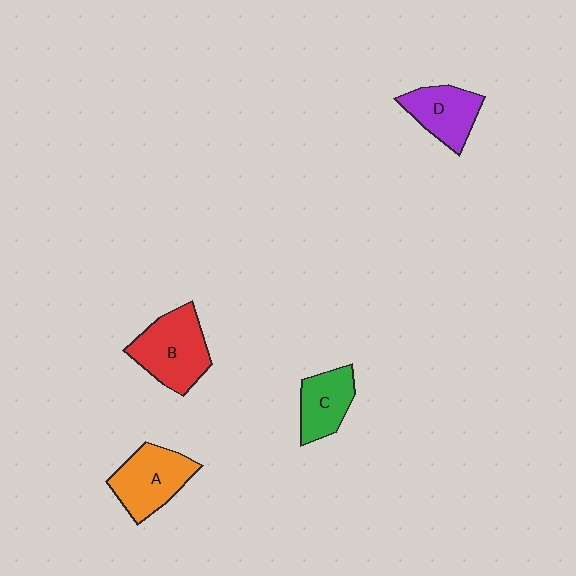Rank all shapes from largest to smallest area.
From largest to smallest: B (red), A (orange), D (purple), C (green).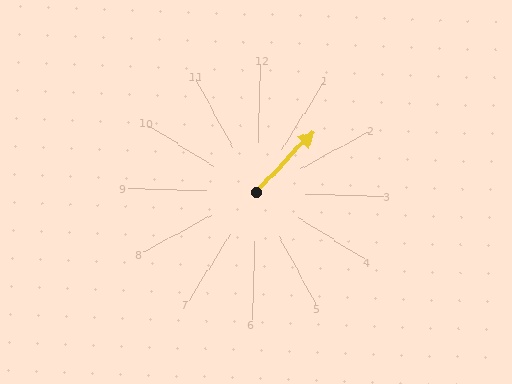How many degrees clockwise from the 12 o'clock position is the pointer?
Approximately 42 degrees.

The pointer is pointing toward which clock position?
Roughly 1 o'clock.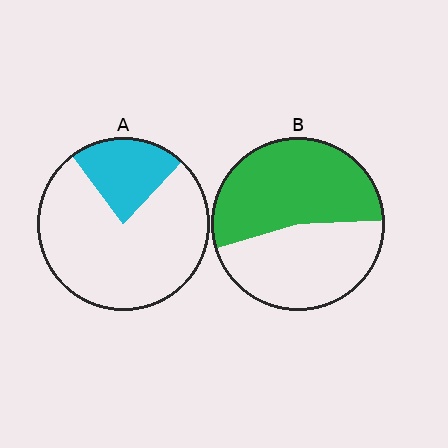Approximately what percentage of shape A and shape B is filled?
A is approximately 25% and B is approximately 55%.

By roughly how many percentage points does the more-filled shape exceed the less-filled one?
By roughly 30 percentage points (B over A).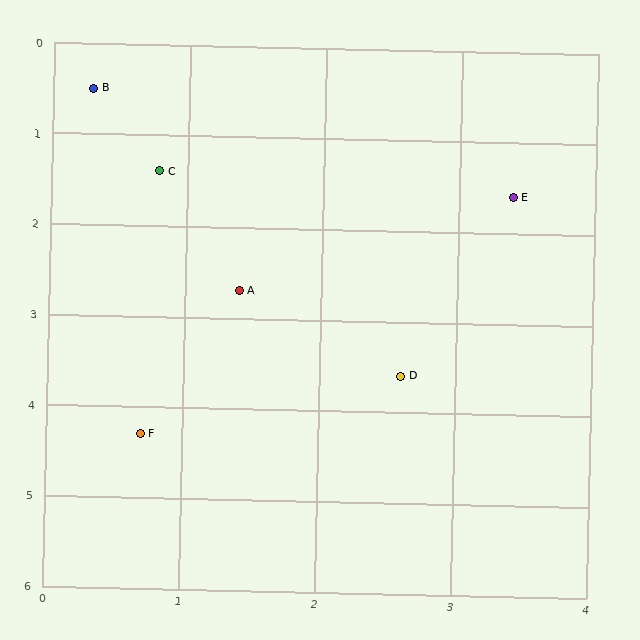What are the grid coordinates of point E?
Point E is at approximately (3.4, 1.6).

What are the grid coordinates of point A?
Point A is at approximately (1.4, 2.7).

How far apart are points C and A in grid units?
Points C and A are about 1.4 grid units apart.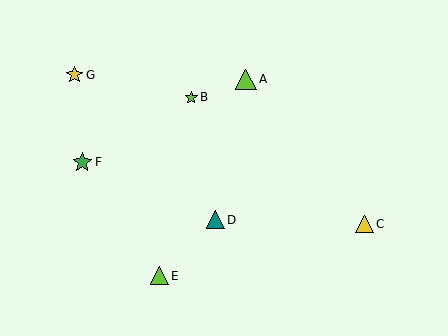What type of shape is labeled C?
Shape C is a yellow triangle.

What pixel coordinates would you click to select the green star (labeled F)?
Click at (82, 162) to select the green star F.